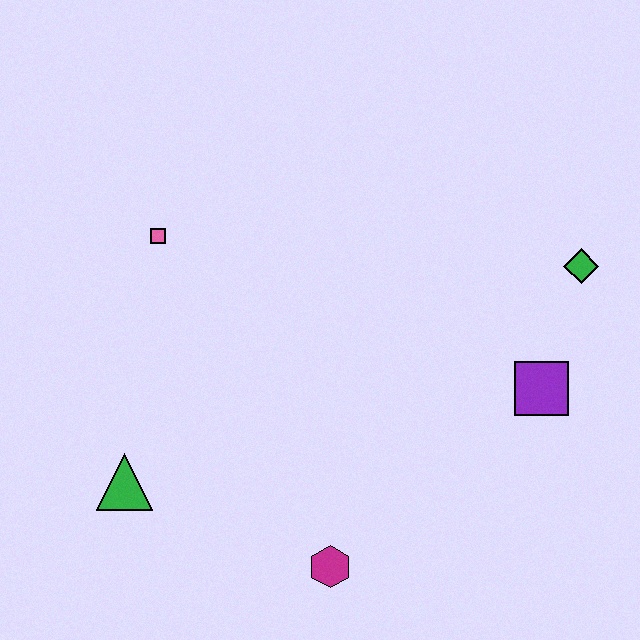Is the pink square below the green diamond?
No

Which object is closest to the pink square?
The green triangle is closest to the pink square.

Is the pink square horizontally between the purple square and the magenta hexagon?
No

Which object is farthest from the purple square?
The green triangle is farthest from the purple square.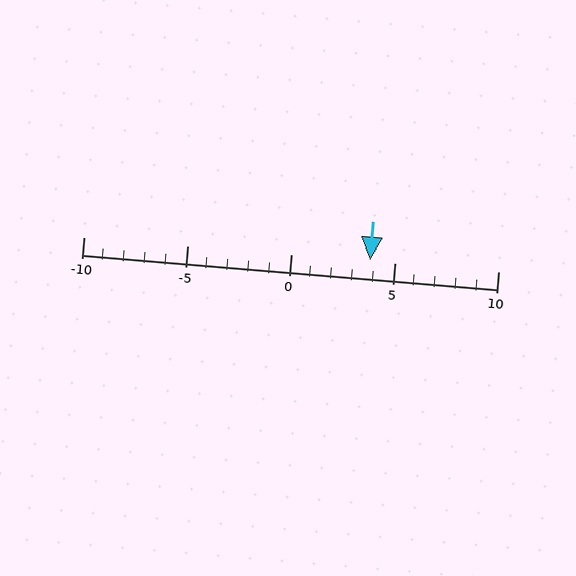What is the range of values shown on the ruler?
The ruler shows values from -10 to 10.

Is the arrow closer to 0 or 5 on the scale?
The arrow is closer to 5.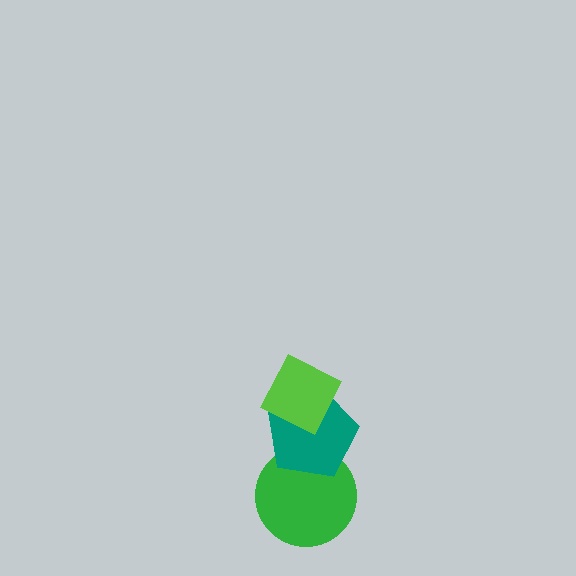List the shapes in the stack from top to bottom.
From top to bottom: the lime diamond, the teal pentagon, the green circle.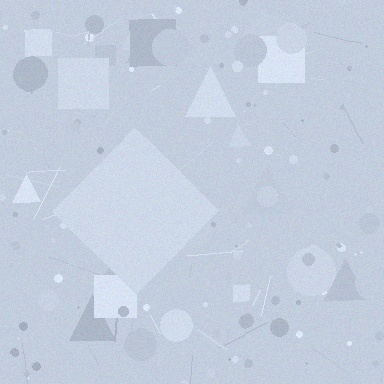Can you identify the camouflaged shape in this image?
The camouflaged shape is a diamond.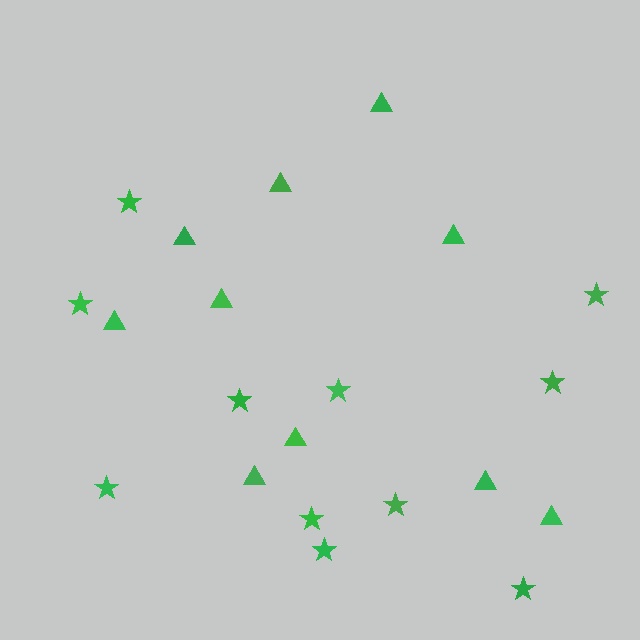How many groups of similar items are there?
There are 2 groups: one group of triangles (10) and one group of stars (11).